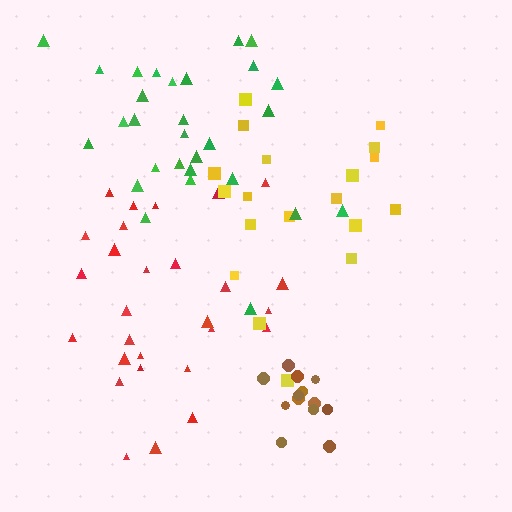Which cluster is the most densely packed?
Brown.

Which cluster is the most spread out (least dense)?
Yellow.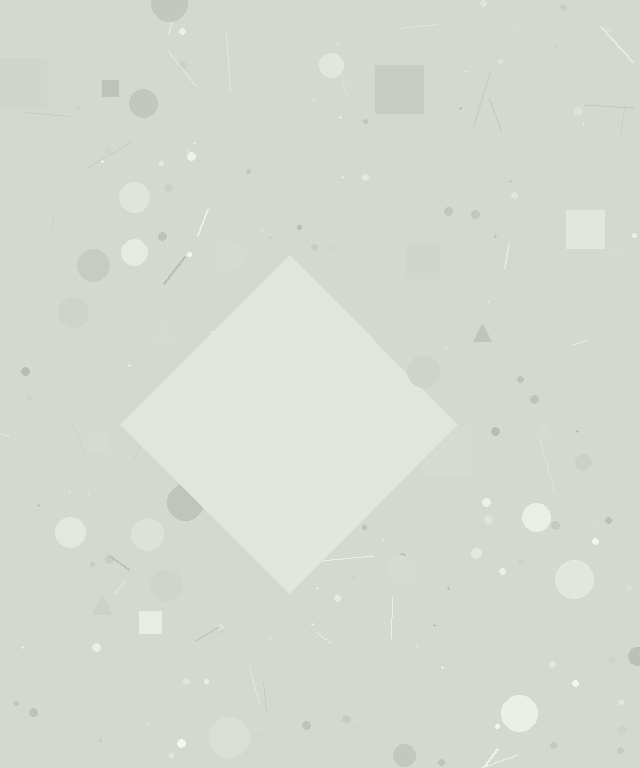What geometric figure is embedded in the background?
A diamond is embedded in the background.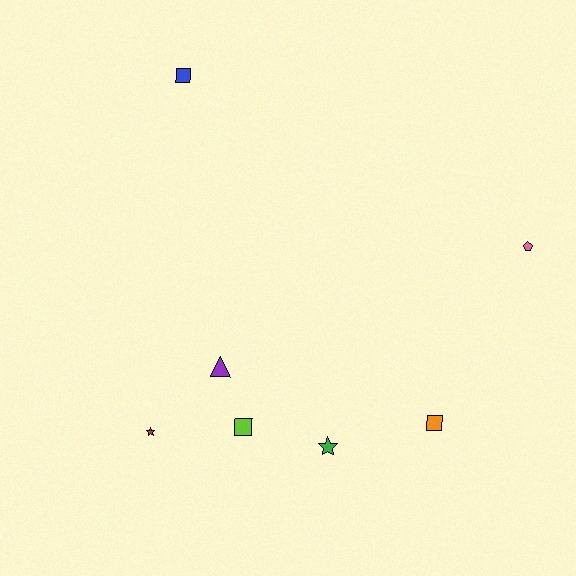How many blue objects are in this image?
There is 1 blue object.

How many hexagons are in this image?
There are no hexagons.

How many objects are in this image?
There are 7 objects.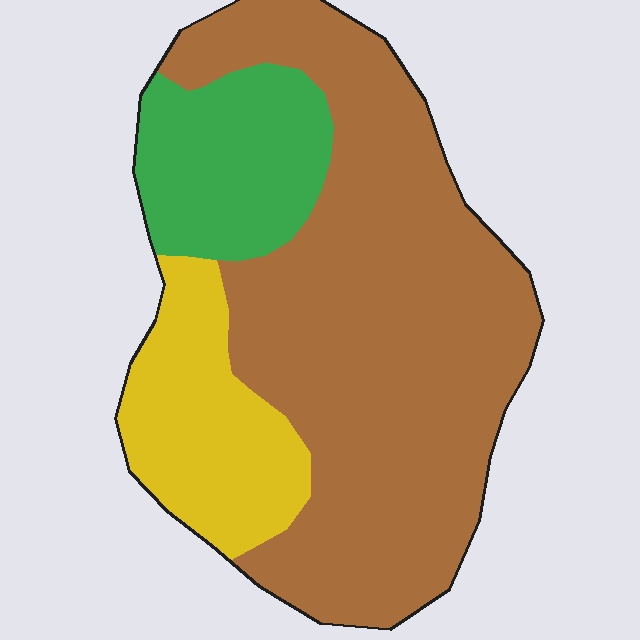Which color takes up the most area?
Brown, at roughly 65%.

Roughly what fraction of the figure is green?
Green covers roughly 15% of the figure.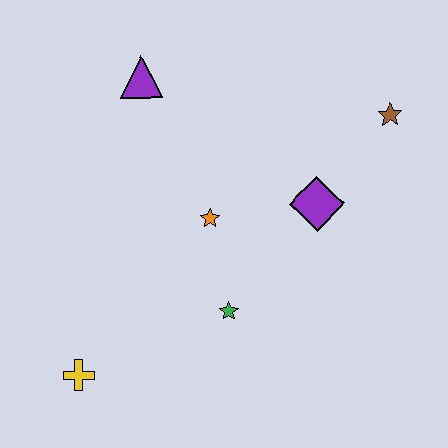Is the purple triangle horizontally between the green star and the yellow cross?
Yes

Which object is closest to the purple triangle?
The orange star is closest to the purple triangle.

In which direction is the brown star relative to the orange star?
The brown star is to the right of the orange star.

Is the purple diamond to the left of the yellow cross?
No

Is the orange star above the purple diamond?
No